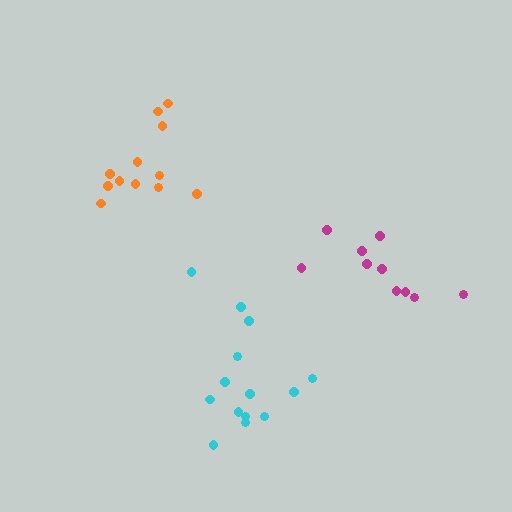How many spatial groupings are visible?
There are 3 spatial groupings.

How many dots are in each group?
Group 1: 14 dots, Group 2: 10 dots, Group 3: 12 dots (36 total).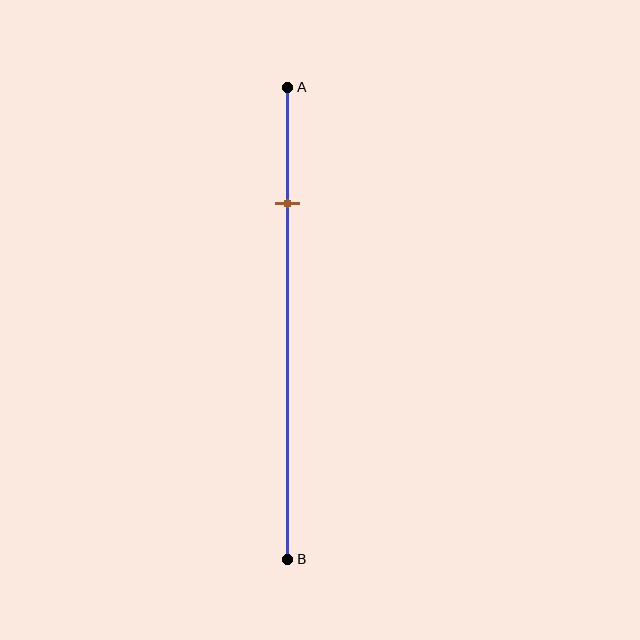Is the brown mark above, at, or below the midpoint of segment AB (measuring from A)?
The brown mark is above the midpoint of segment AB.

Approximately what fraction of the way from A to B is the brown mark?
The brown mark is approximately 25% of the way from A to B.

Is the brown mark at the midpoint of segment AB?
No, the mark is at about 25% from A, not at the 50% midpoint.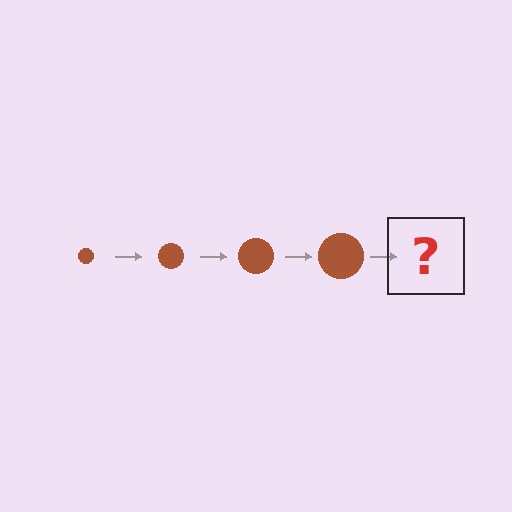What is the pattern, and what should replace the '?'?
The pattern is that the circle gets progressively larger each step. The '?' should be a brown circle, larger than the previous one.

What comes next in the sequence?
The next element should be a brown circle, larger than the previous one.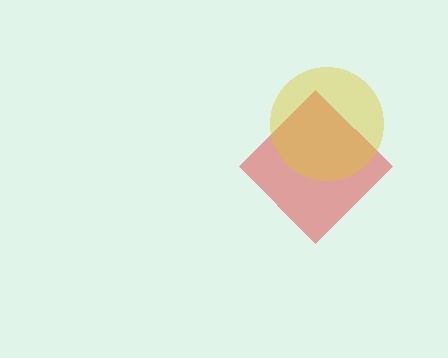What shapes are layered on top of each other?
The layered shapes are: a red diamond, a yellow circle.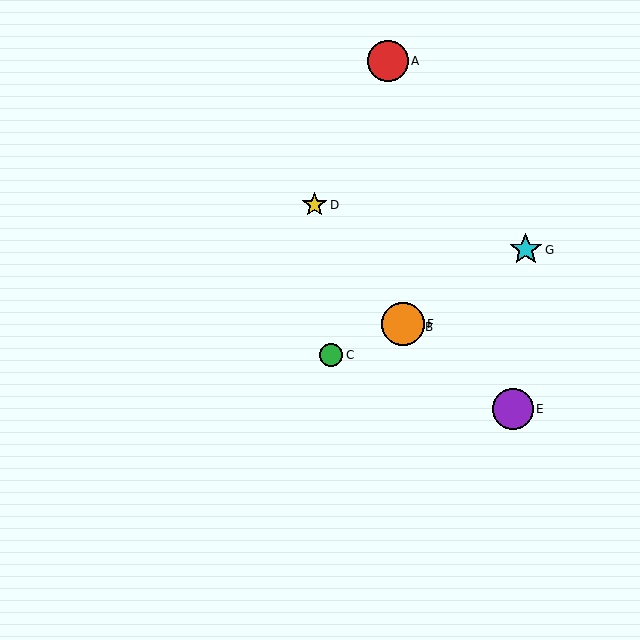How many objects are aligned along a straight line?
3 objects (B, E, F) are aligned along a straight line.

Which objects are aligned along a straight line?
Objects B, E, F are aligned along a straight line.